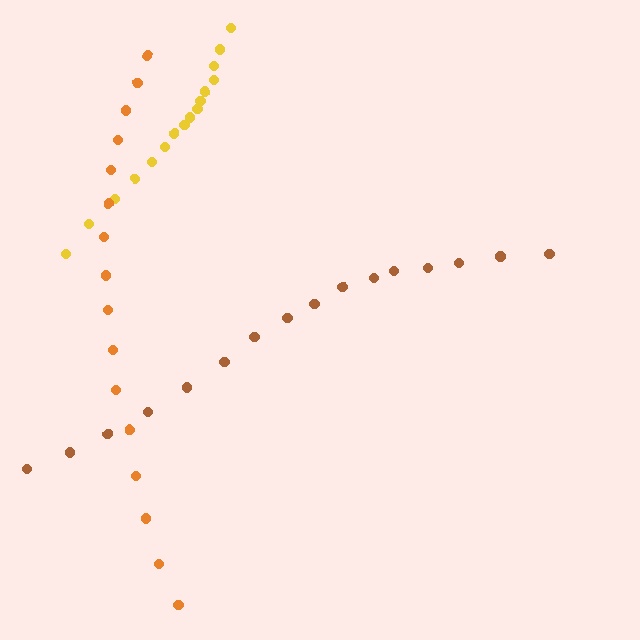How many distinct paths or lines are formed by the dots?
There are 3 distinct paths.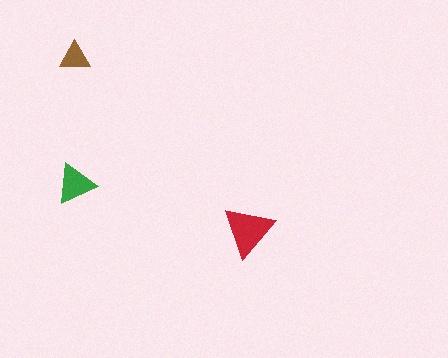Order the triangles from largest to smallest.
the red one, the green one, the brown one.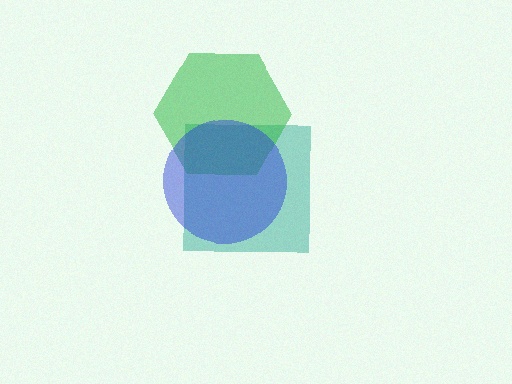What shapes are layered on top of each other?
The layered shapes are: a teal square, a green hexagon, a blue circle.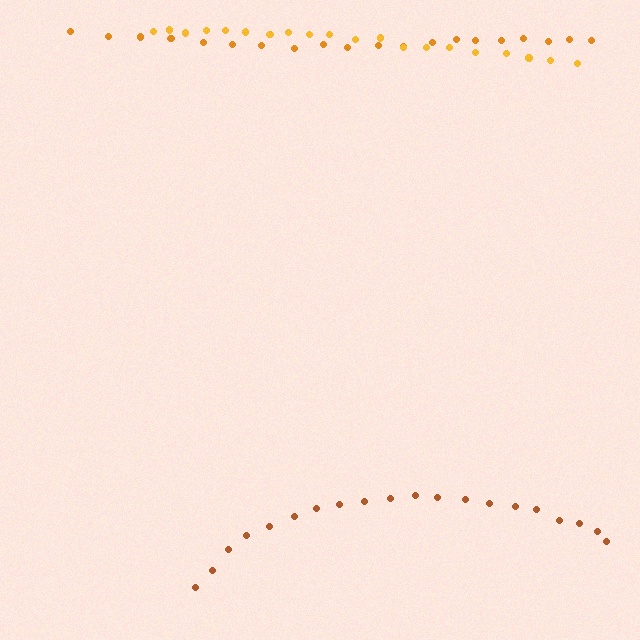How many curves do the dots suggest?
There are 3 distinct paths.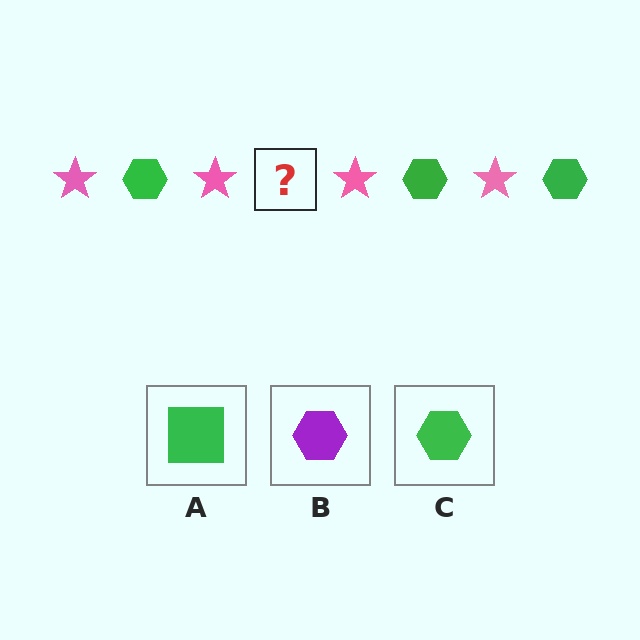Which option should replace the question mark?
Option C.